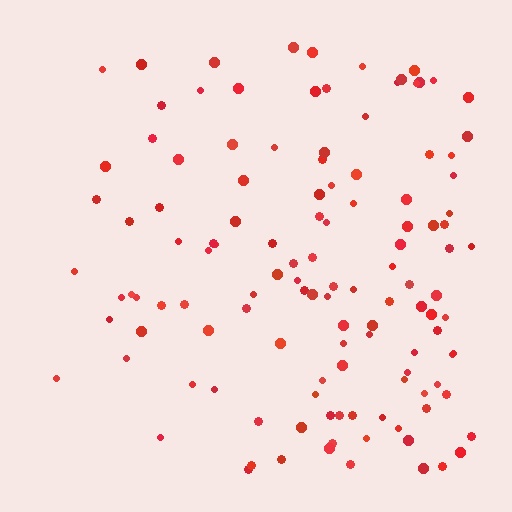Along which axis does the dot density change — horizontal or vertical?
Horizontal.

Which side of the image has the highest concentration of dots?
The right.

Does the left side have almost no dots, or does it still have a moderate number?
Still a moderate number, just noticeably fewer than the right.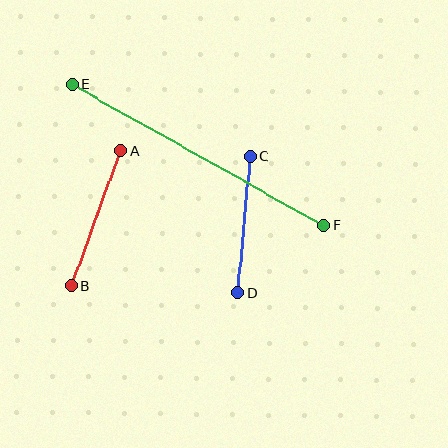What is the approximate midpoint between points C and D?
The midpoint is at approximately (244, 225) pixels.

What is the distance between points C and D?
The distance is approximately 137 pixels.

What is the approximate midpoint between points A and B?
The midpoint is at approximately (96, 218) pixels.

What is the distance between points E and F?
The distance is approximately 288 pixels.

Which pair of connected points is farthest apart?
Points E and F are farthest apart.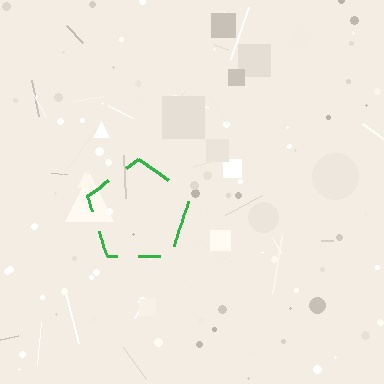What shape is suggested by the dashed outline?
The dashed outline suggests a pentagon.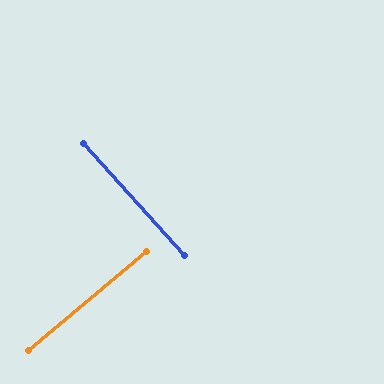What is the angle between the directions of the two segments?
Approximately 88 degrees.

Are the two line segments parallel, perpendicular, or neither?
Perpendicular — they meet at approximately 88°.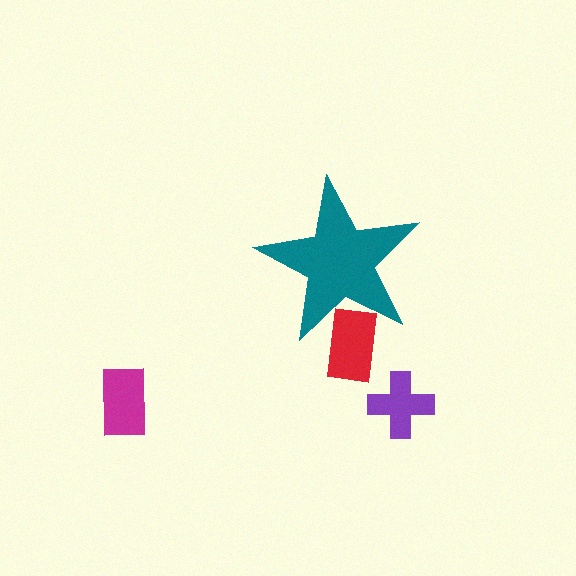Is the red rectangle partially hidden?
Yes, the red rectangle is partially hidden behind the teal star.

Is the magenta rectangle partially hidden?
No, the magenta rectangle is fully visible.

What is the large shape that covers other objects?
A teal star.